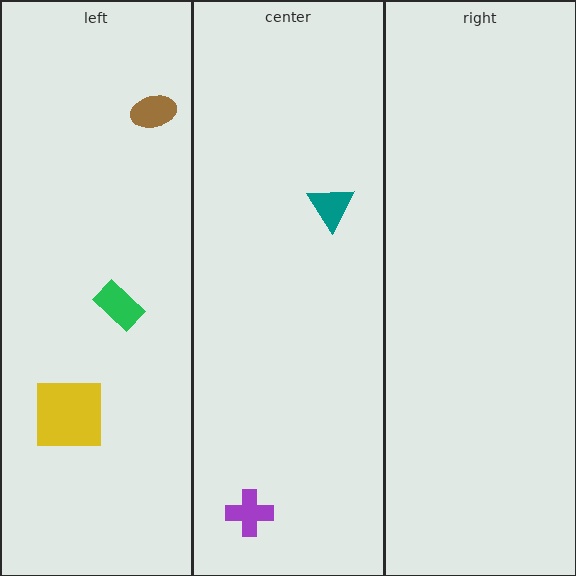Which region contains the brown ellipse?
The left region.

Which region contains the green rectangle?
The left region.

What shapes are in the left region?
The green rectangle, the yellow square, the brown ellipse.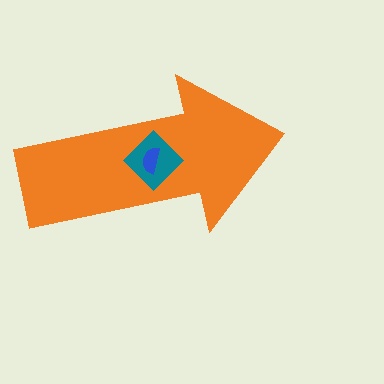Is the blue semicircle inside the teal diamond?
Yes.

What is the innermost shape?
The blue semicircle.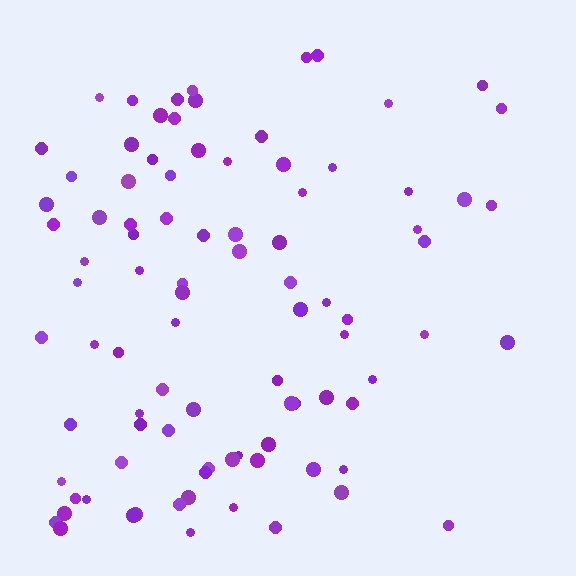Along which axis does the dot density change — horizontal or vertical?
Horizontal.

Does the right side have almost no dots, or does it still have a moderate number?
Still a moderate number, just noticeably fewer than the left.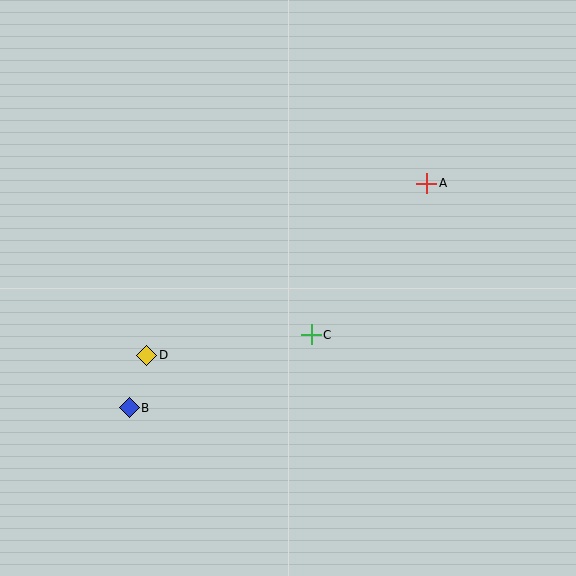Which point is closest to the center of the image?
Point C at (311, 335) is closest to the center.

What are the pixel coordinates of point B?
Point B is at (129, 408).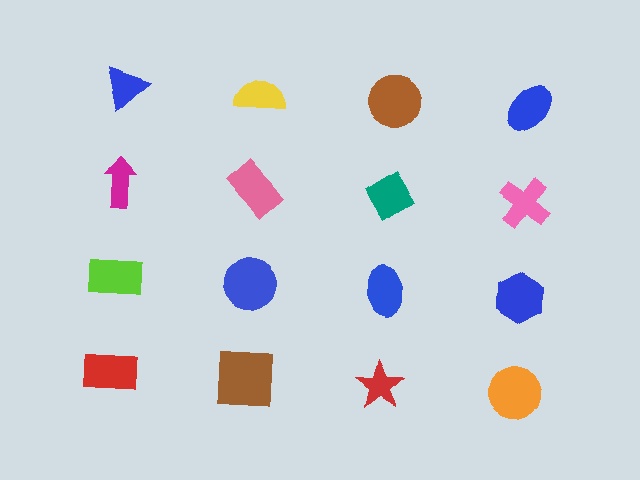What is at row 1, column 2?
A yellow semicircle.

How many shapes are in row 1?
4 shapes.